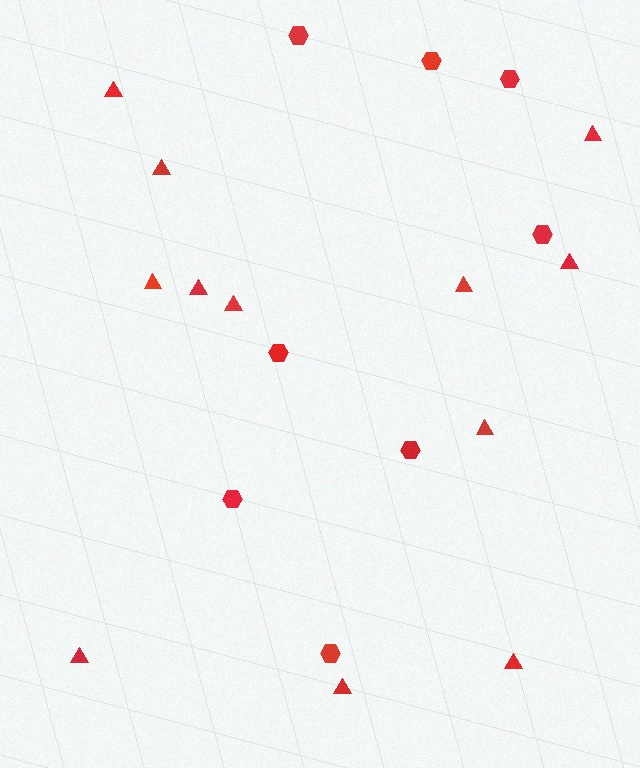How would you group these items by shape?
There are 2 groups: one group of triangles (12) and one group of hexagons (8).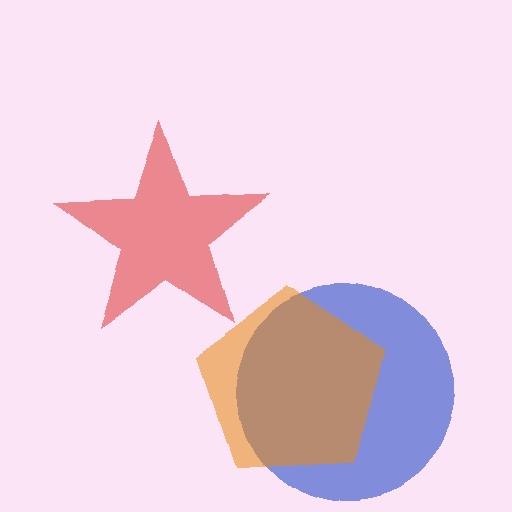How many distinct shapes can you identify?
There are 3 distinct shapes: a blue circle, a red star, an orange pentagon.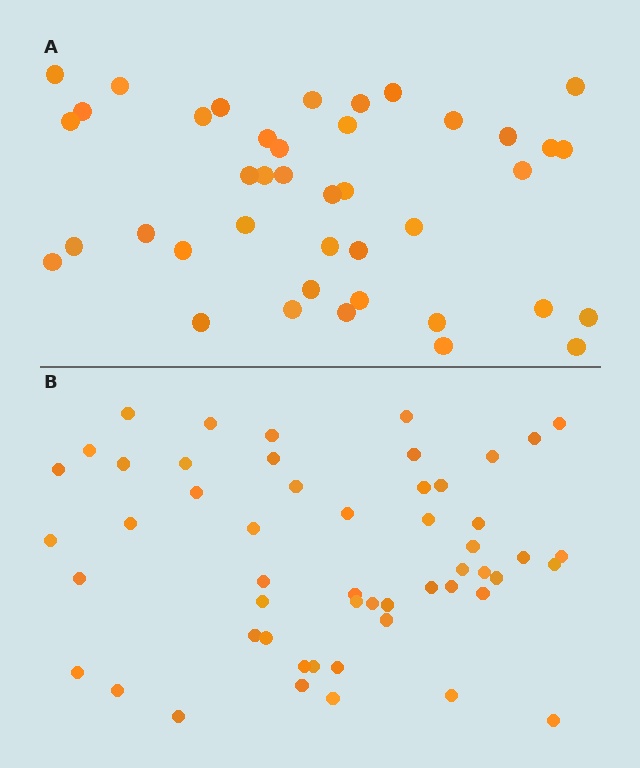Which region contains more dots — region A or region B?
Region B (the bottom region) has more dots.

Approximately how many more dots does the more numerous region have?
Region B has roughly 12 or so more dots than region A.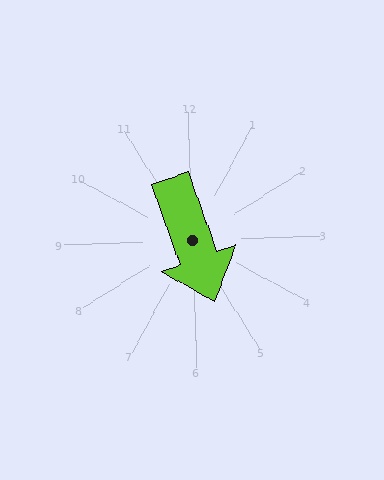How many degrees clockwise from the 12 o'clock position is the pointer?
Approximately 162 degrees.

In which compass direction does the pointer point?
South.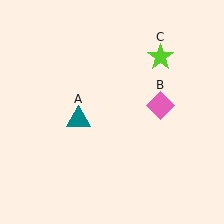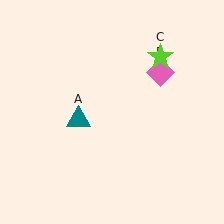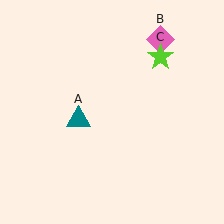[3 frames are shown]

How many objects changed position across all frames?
1 object changed position: pink diamond (object B).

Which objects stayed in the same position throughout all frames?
Teal triangle (object A) and lime star (object C) remained stationary.